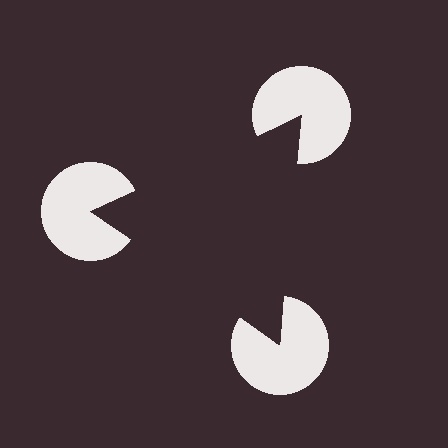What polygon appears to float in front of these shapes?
An illusory triangle — its edges are inferred from the aligned wedge cuts in the pac-man discs, not physically drawn.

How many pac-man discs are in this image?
There are 3 — one at each vertex of the illusory triangle.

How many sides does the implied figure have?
3 sides.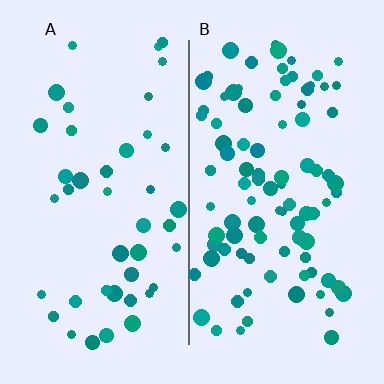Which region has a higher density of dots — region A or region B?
B (the right).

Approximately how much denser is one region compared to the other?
Approximately 2.1× — region B over region A.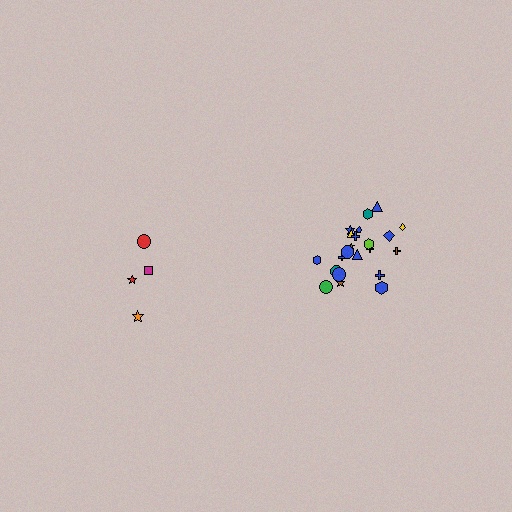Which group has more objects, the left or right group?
The right group.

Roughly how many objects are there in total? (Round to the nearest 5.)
Roughly 25 objects in total.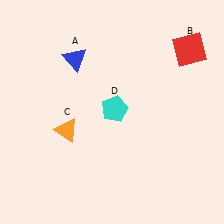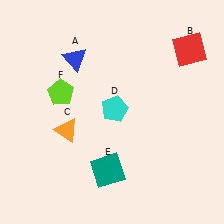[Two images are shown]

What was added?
A teal square (E), a lime pentagon (F) were added in Image 2.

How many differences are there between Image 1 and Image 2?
There are 2 differences between the two images.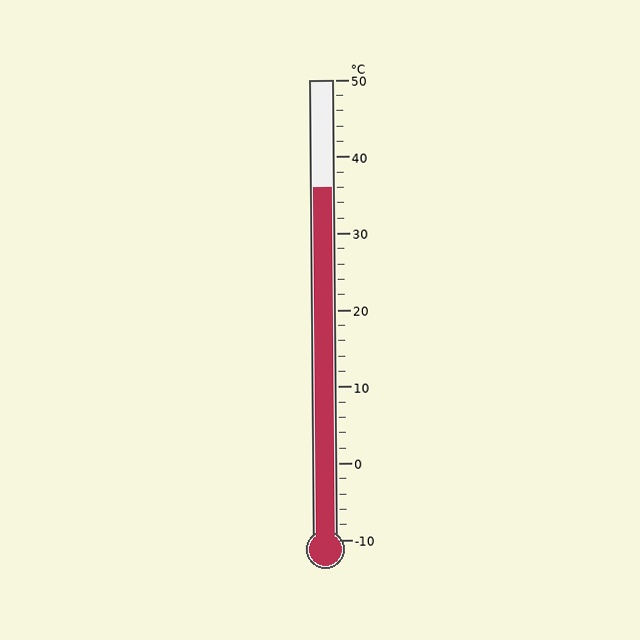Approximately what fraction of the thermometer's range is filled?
The thermometer is filled to approximately 75% of its range.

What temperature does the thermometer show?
The thermometer shows approximately 36°C.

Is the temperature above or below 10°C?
The temperature is above 10°C.